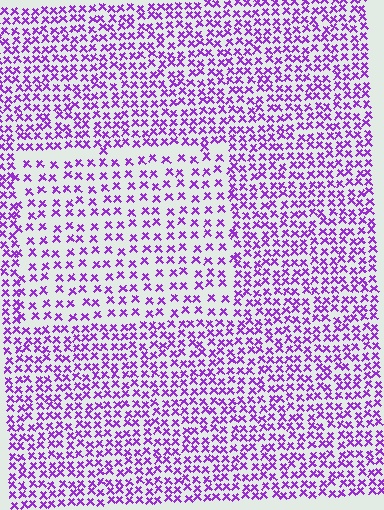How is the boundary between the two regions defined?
The boundary is defined by a change in element density (approximately 1.7x ratio). All elements are the same color, size, and shape.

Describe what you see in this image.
The image contains small purple elements arranged at two different densities. A rectangle-shaped region is visible where the elements are less densely packed than the surrounding area.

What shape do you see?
I see a rectangle.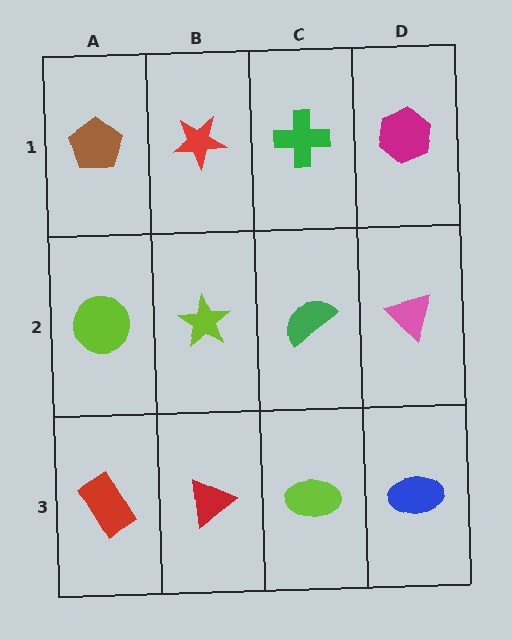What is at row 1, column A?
A brown pentagon.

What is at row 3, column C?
A lime ellipse.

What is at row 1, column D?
A magenta hexagon.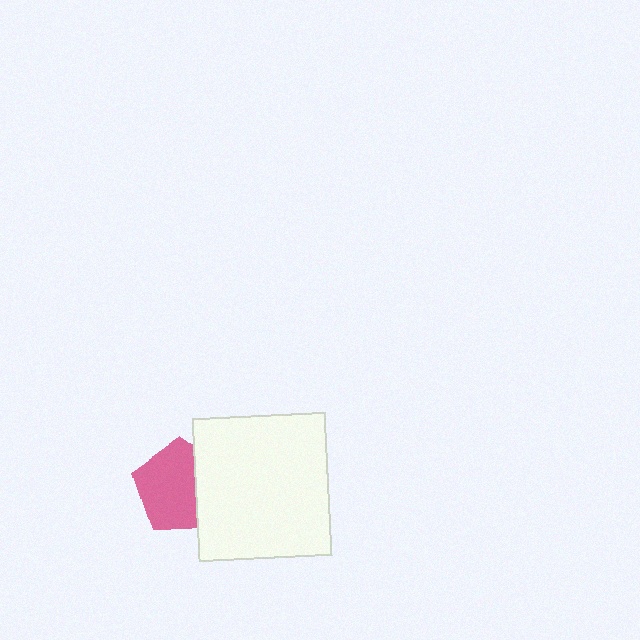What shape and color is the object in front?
The object in front is a white rectangle.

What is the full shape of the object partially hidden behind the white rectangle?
The partially hidden object is a pink pentagon.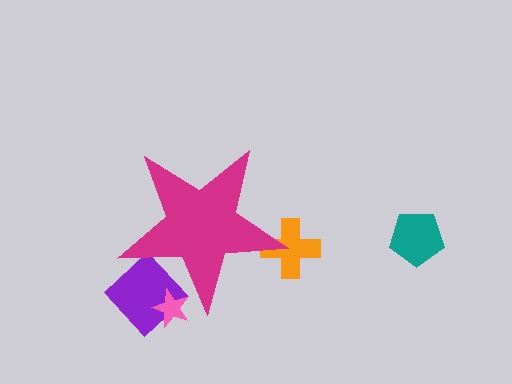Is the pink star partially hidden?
Yes, the pink star is partially hidden behind the magenta star.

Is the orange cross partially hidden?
Yes, the orange cross is partially hidden behind the magenta star.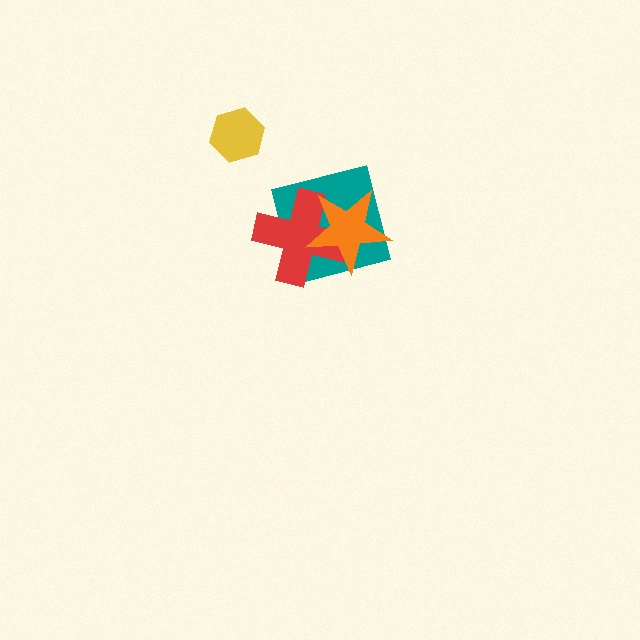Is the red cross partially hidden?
Yes, it is partially covered by another shape.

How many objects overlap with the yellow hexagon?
0 objects overlap with the yellow hexagon.